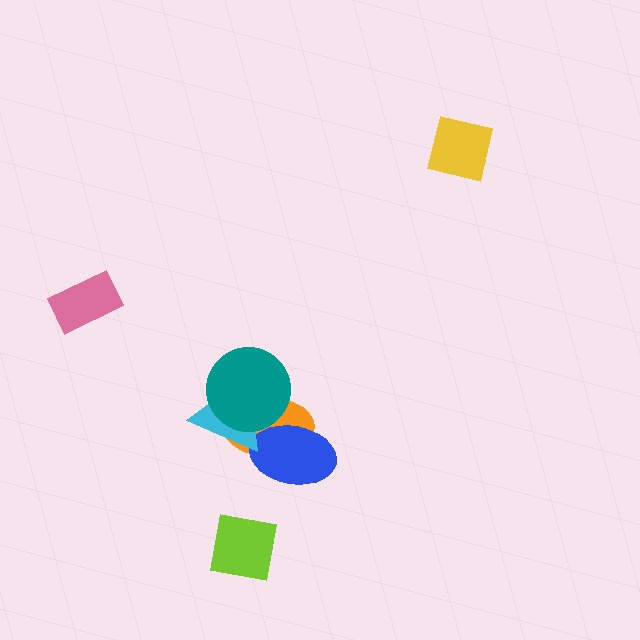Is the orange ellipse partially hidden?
Yes, it is partially covered by another shape.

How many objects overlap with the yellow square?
0 objects overlap with the yellow square.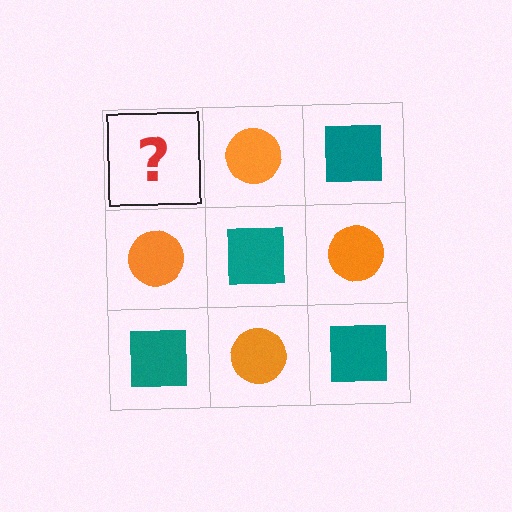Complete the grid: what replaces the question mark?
The question mark should be replaced with a teal square.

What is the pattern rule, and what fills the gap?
The rule is that it alternates teal square and orange circle in a checkerboard pattern. The gap should be filled with a teal square.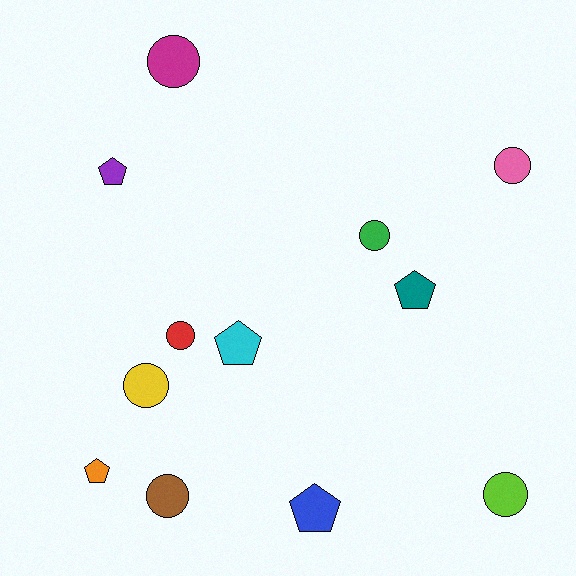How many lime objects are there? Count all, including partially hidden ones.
There is 1 lime object.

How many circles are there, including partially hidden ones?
There are 7 circles.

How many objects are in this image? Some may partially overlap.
There are 12 objects.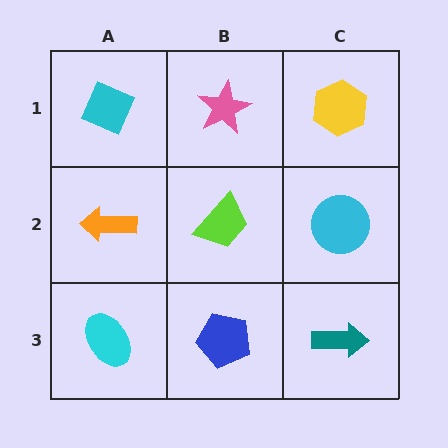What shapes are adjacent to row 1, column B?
A lime trapezoid (row 2, column B), a cyan diamond (row 1, column A), a yellow hexagon (row 1, column C).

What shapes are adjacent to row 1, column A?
An orange arrow (row 2, column A), a pink star (row 1, column B).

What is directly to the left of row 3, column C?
A blue pentagon.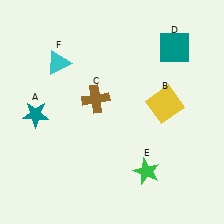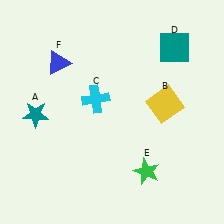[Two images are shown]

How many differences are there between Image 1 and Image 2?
There are 2 differences between the two images.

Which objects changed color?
C changed from brown to cyan. F changed from cyan to blue.